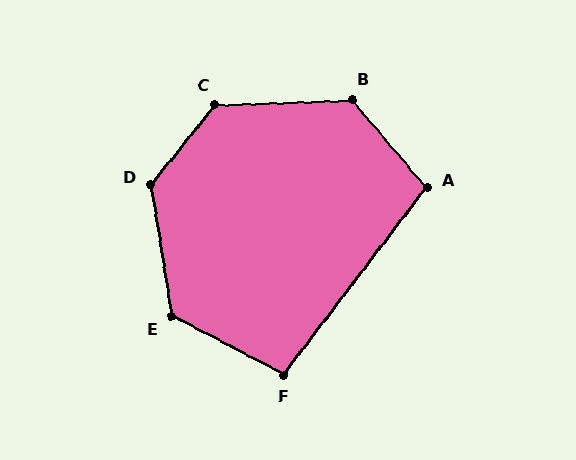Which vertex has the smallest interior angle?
F, at approximately 100 degrees.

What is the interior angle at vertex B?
Approximately 128 degrees (obtuse).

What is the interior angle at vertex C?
Approximately 131 degrees (obtuse).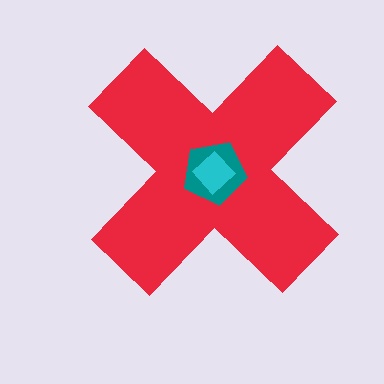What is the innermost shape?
The cyan diamond.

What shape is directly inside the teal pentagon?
The cyan diamond.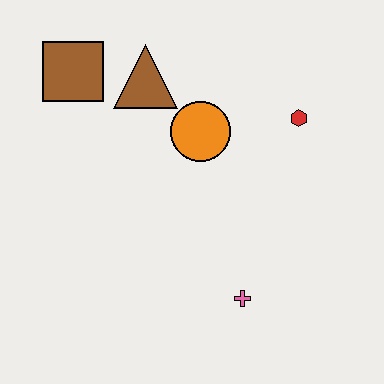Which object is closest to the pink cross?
The orange circle is closest to the pink cross.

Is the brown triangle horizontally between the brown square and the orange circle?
Yes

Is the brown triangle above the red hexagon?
Yes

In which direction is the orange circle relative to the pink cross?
The orange circle is above the pink cross.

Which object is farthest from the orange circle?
The pink cross is farthest from the orange circle.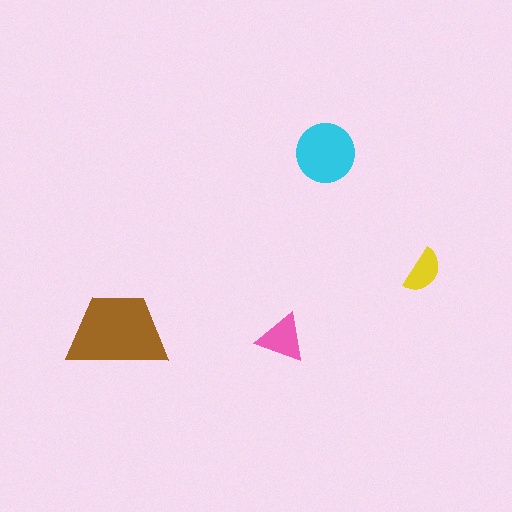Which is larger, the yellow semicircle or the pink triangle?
The pink triangle.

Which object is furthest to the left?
The brown trapezoid is leftmost.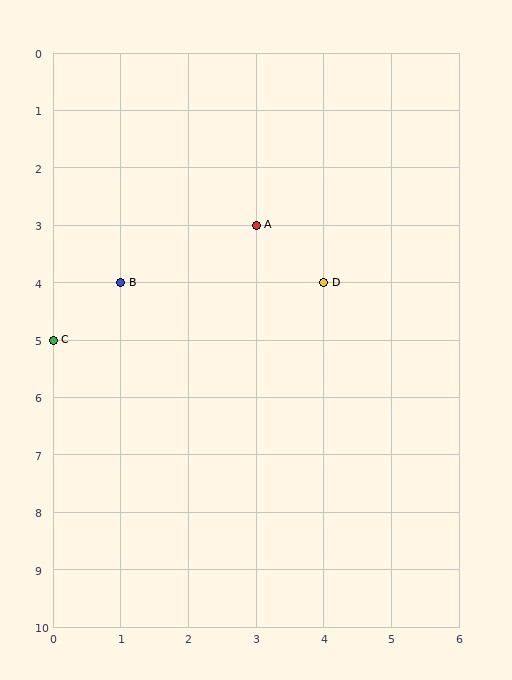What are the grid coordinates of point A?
Point A is at grid coordinates (3, 3).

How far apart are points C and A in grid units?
Points C and A are 3 columns and 2 rows apart (about 3.6 grid units diagonally).